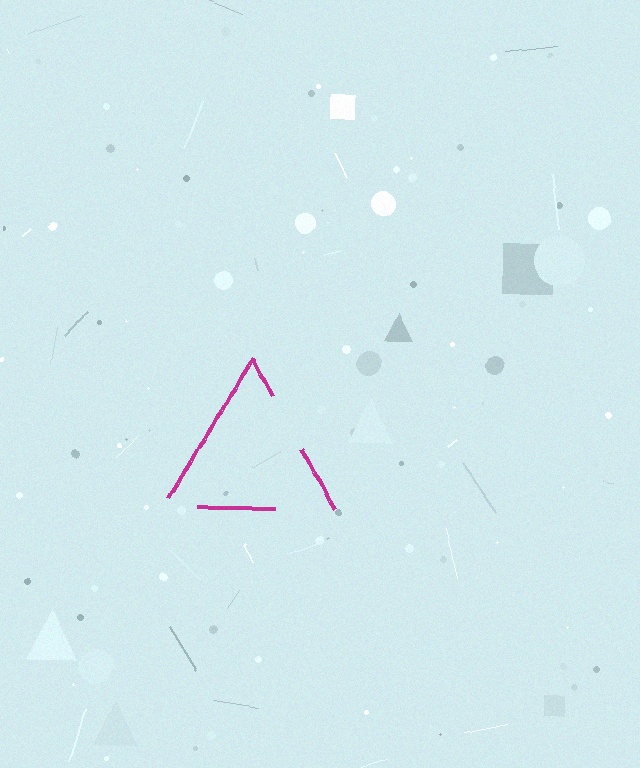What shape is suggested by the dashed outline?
The dashed outline suggests a triangle.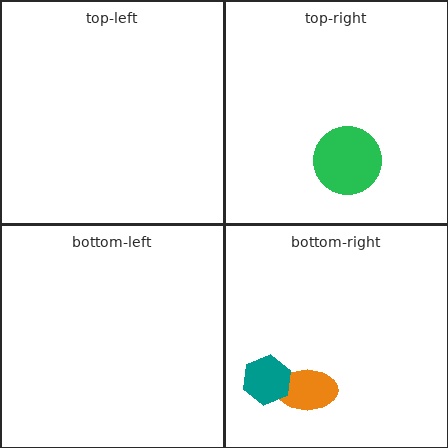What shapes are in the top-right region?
The green circle.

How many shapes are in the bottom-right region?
2.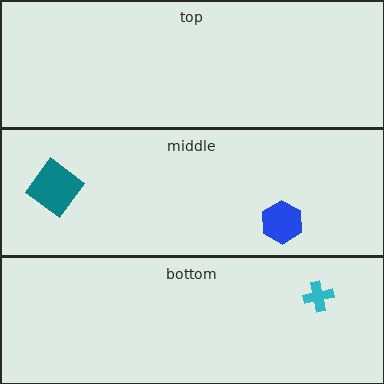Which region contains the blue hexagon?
The middle region.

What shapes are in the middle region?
The blue hexagon, the teal diamond.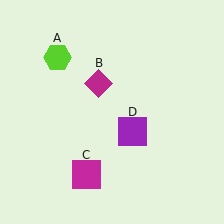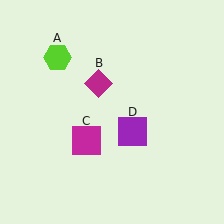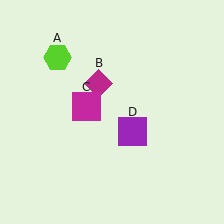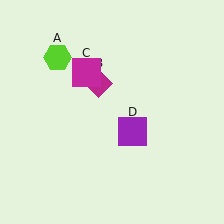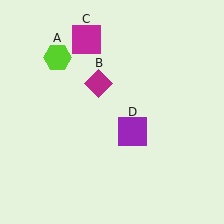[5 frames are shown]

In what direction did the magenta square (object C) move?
The magenta square (object C) moved up.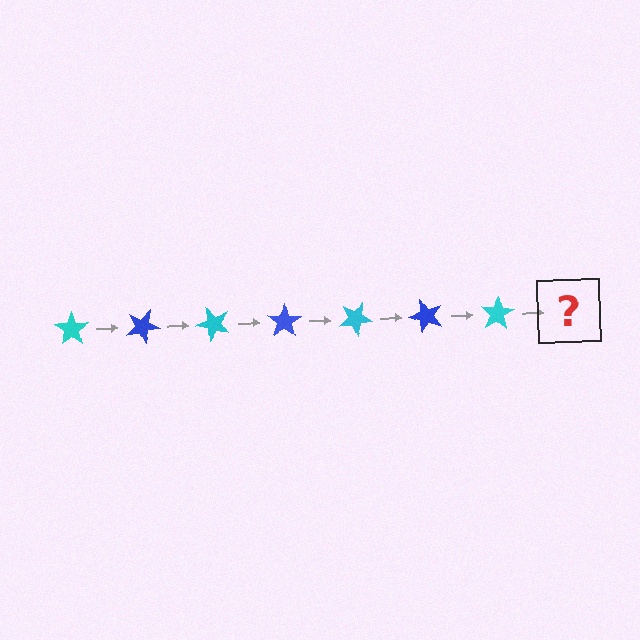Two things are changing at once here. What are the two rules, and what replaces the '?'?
The two rules are that it rotates 25 degrees each step and the color cycles through cyan and blue. The '?' should be a blue star, rotated 175 degrees from the start.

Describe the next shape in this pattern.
It should be a blue star, rotated 175 degrees from the start.